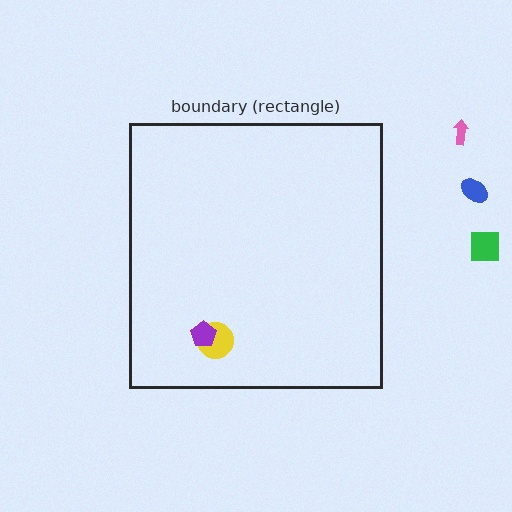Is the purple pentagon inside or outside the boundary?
Inside.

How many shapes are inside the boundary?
2 inside, 3 outside.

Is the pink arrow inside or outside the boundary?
Outside.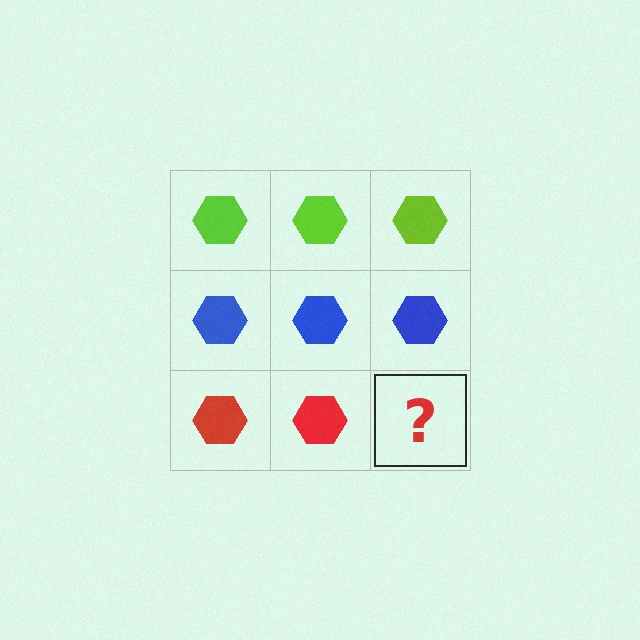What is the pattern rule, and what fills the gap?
The rule is that each row has a consistent color. The gap should be filled with a red hexagon.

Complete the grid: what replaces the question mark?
The question mark should be replaced with a red hexagon.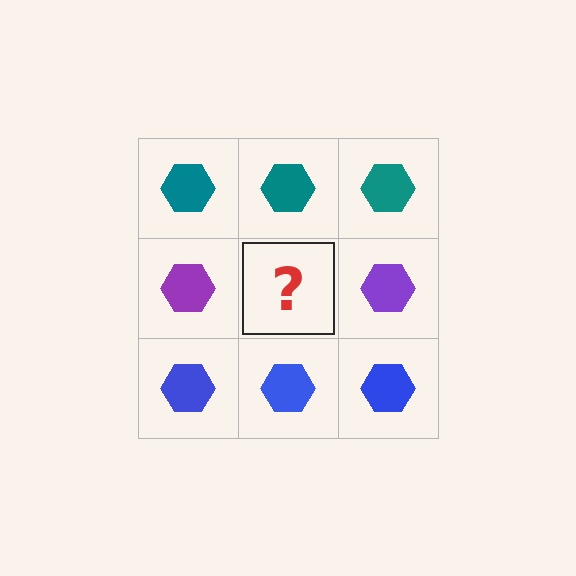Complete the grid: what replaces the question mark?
The question mark should be replaced with a purple hexagon.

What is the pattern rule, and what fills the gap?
The rule is that each row has a consistent color. The gap should be filled with a purple hexagon.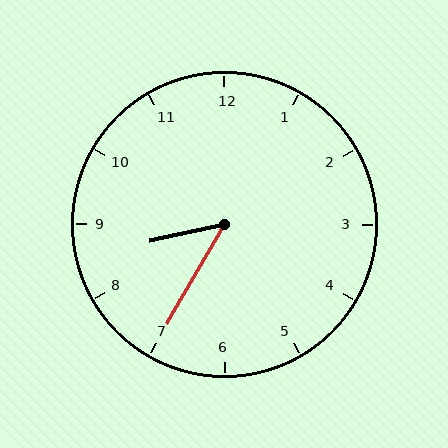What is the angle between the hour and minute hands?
Approximately 48 degrees.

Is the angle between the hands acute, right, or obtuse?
It is acute.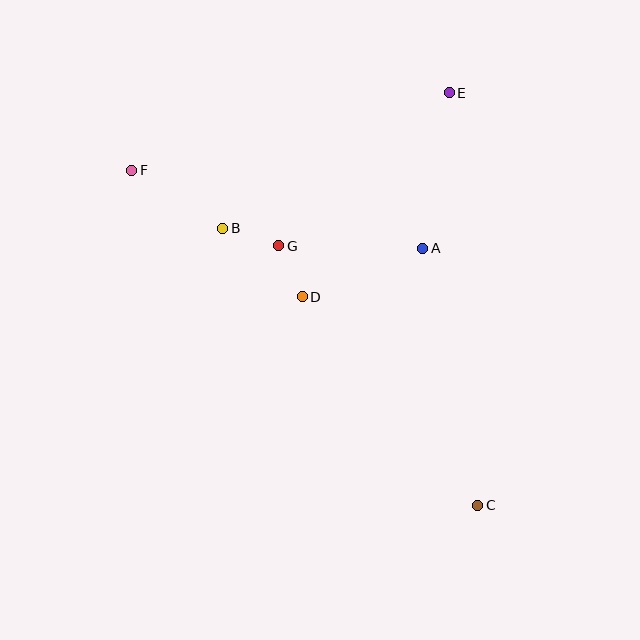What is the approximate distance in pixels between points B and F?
The distance between B and F is approximately 108 pixels.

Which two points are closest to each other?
Points D and G are closest to each other.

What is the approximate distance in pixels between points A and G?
The distance between A and G is approximately 144 pixels.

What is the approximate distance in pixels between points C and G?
The distance between C and G is approximately 327 pixels.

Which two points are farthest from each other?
Points C and F are farthest from each other.